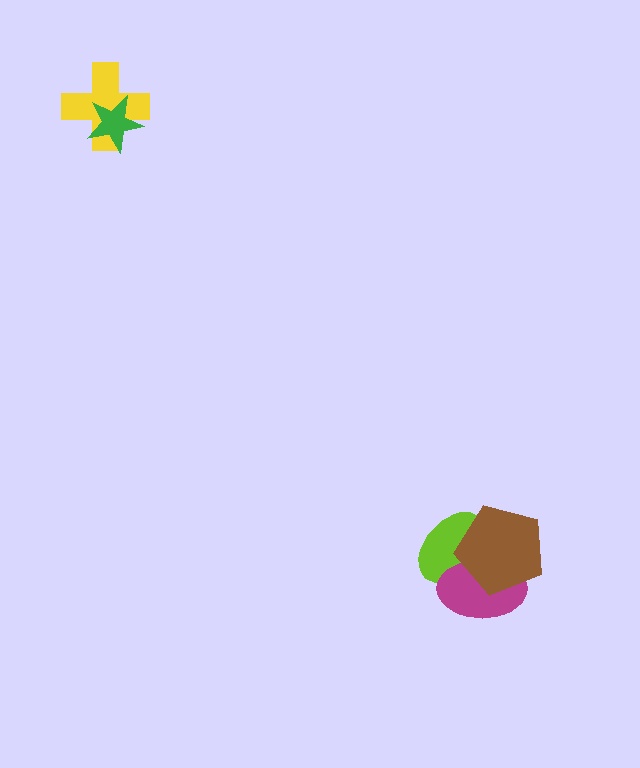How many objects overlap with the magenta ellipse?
2 objects overlap with the magenta ellipse.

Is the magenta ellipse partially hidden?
Yes, it is partially covered by another shape.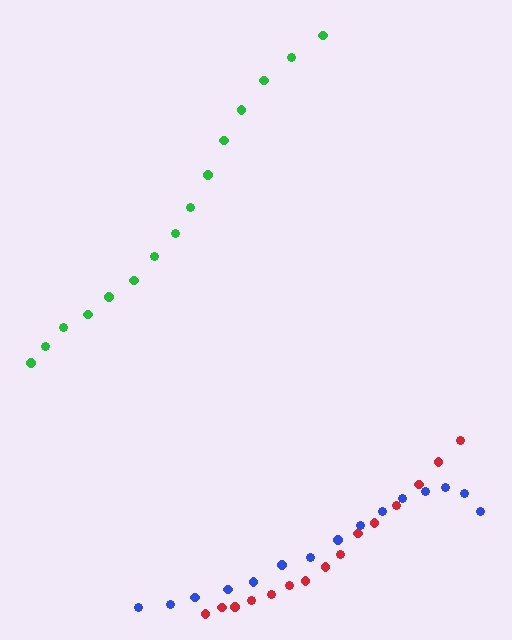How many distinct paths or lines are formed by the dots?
There are 3 distinct paths.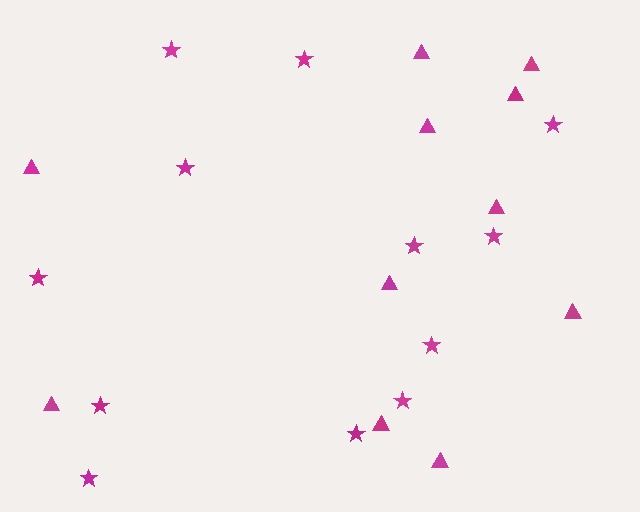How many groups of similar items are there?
There are 2 groups: one group of triangles (11) and one group of stars (12).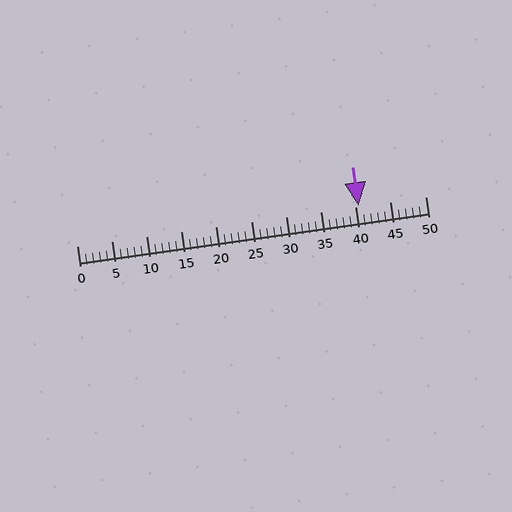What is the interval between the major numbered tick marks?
The major tick marks are spaced 5 units apart.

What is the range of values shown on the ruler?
The ruler shows values from 0 to 50.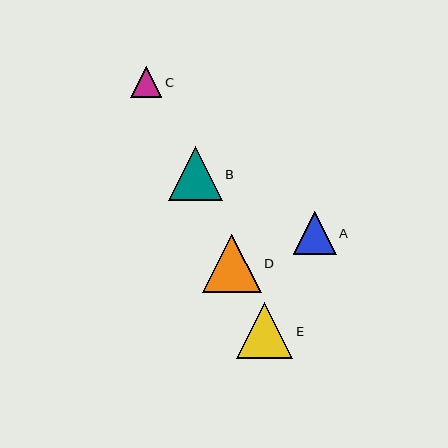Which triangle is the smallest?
Triangle C is the smallest with a size of approximately 31 pixels.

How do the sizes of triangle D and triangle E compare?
Triangle D and triangle E are approximately the same size.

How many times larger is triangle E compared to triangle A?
Triangle E is approximately 1.3 times the size of triangle A.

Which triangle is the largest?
Triangle D is the largest with a size of approximately 58 pixels.